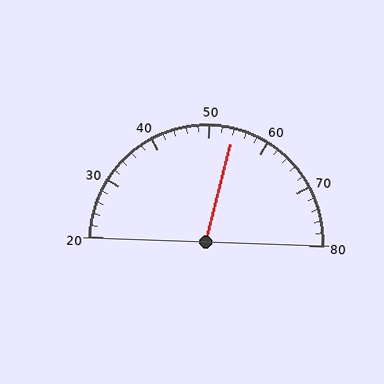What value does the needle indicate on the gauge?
The needle indicates approximately 54.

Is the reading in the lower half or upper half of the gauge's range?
The reading is in the upper half of the range (20 to 80).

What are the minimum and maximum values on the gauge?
The gauge ranges from 20 to 80.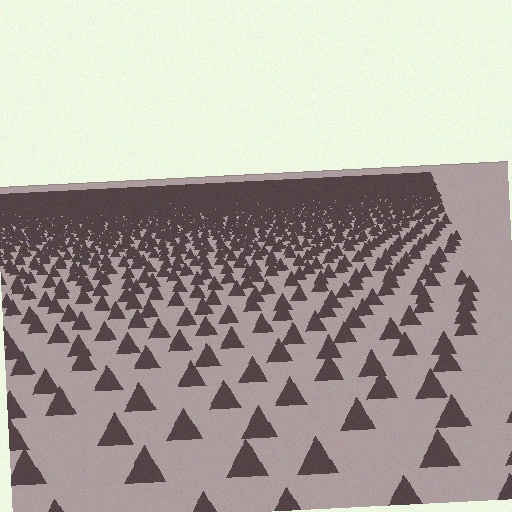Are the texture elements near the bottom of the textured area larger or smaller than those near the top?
Larger. Near the bottom, elements are closer to the viewer and appear at a bigger on-screen size.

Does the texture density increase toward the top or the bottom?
Density increases toward the top.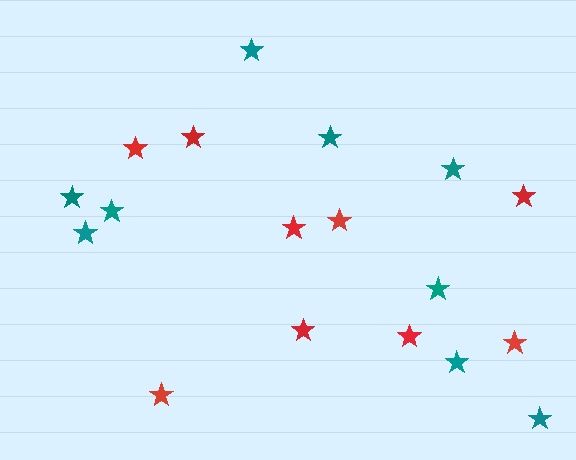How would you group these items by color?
There are 2 groups: one group of red stars (9) and one group of teal stars (9).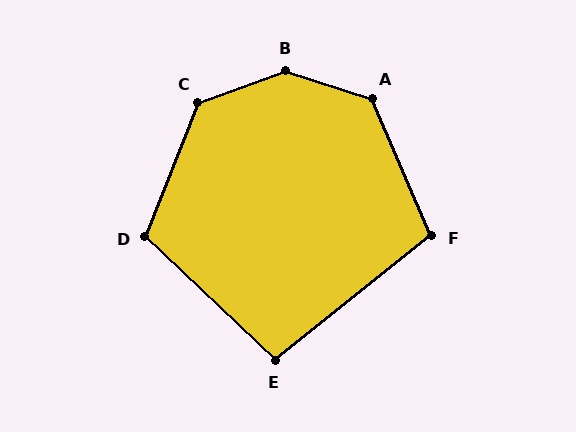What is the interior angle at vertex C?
Approximately 131 degrees (obtuse).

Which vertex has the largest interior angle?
B, at approximately 143 degrees.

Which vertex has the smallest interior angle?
E, at approximately 98 degrees.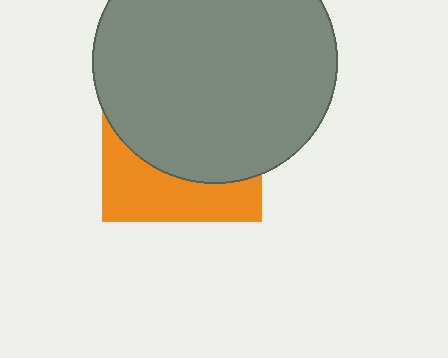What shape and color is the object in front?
The object in front is a gray circle.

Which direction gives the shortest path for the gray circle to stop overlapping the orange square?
Moving up gives the shortest separation.